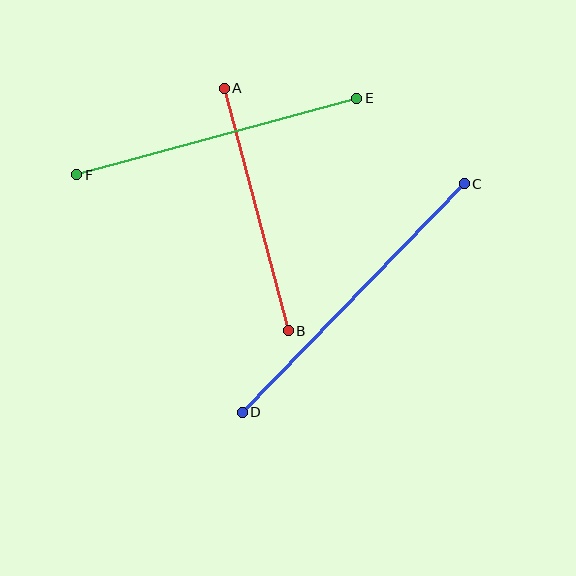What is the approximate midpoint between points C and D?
The midpoint is at approximately (353, 298) pixels.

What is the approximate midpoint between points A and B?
The midpoint is at approximately (256, 209) pixels.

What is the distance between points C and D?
The distance is approximately 319 pixels.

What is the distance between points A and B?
The distance is approximately 251 pixels.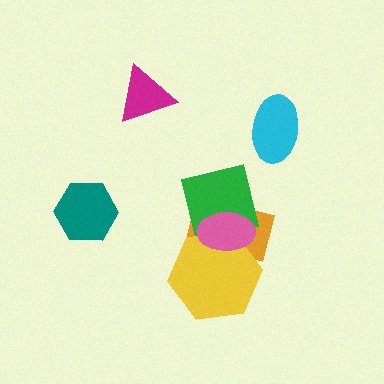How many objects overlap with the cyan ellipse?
0 objects overlap with the cyan ellipse.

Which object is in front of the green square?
The pink ellipse is in front of the green square.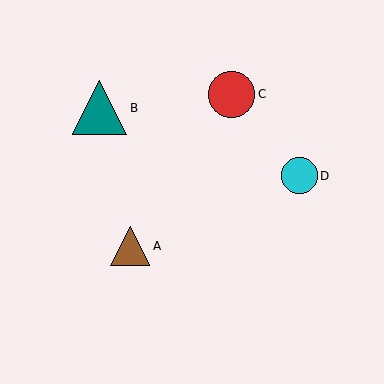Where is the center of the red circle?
The center of the red circle is at (232, 94).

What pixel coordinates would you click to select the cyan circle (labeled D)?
Click at (299, 176) to select the cyan circle D.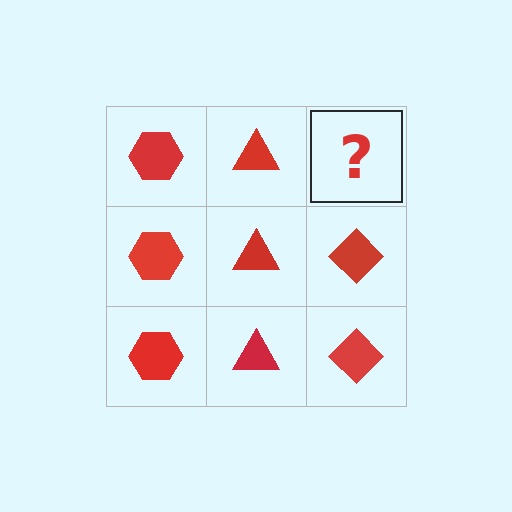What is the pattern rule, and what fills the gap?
The rule is that each column has a consistent shape. The gap should be filled with a red diamond.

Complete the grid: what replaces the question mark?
The question mark should be replaced with a red diamond.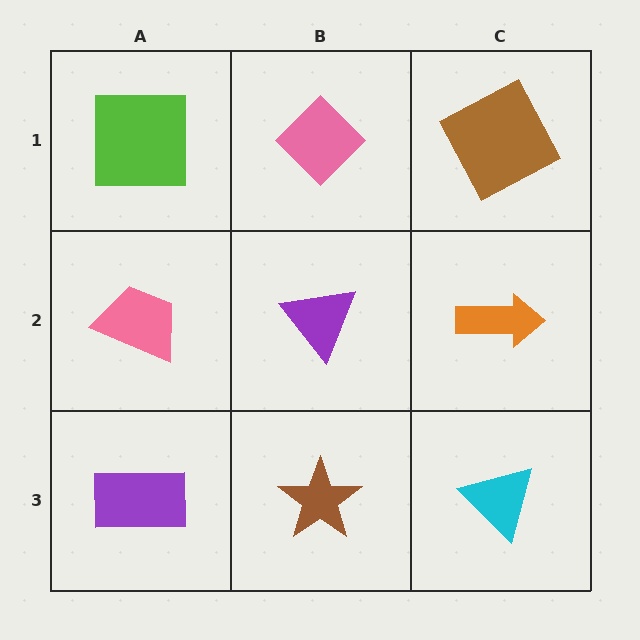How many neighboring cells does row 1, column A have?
2.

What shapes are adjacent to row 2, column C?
A brown square (row 1, column C), a cyan triangle (row 3, column C), a purple triangle (row 2, column B).